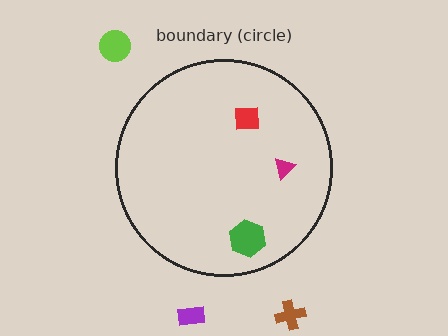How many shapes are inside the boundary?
3 inside, 3 outside.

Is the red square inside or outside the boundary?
Inside.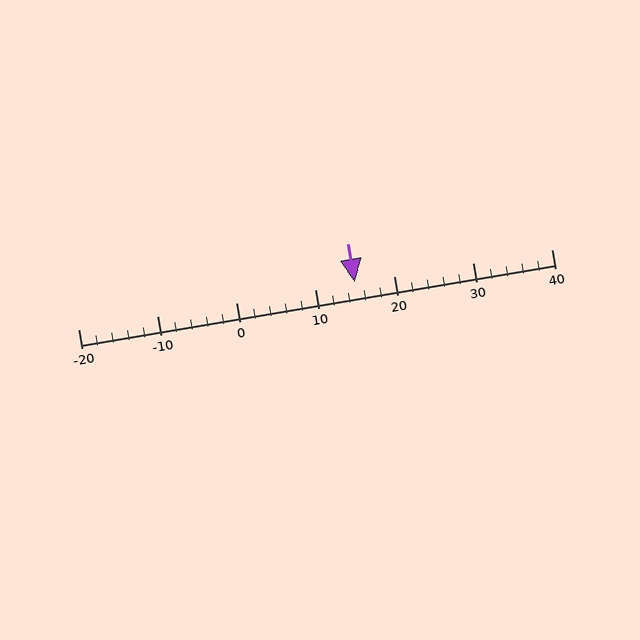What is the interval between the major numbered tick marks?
The major tick marks are spaced 10 units apart.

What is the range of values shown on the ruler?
The ruler shows values from -20 to 40.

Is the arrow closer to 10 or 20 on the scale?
The arrow is closer to 20.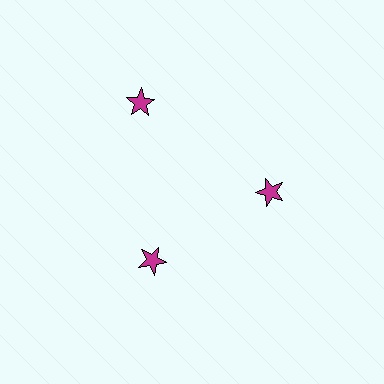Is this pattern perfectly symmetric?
No. The 3 magenta stars are arranged in a ring, but one element near the 11 o'clock position is pushed outward from the center, breaking the 3-fold rotational symmetry.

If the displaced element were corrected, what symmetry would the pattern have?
It would have 3-fold rotational symmetry — the pattern would map onto itself every 120 degrees.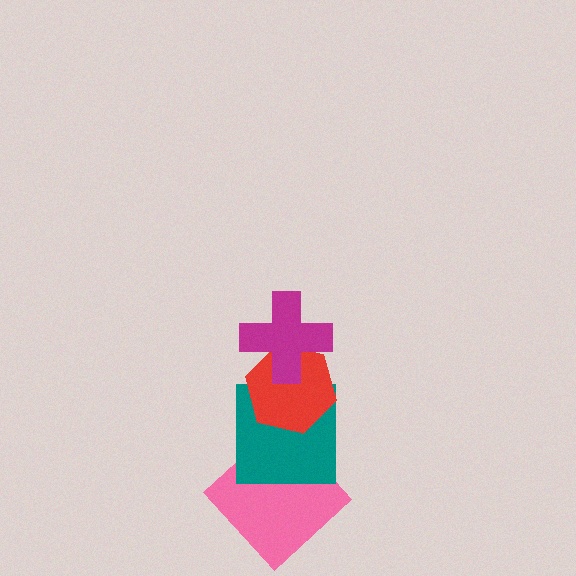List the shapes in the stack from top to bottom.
From top to bottom: the magenta cross, the red hexagon, the teal square, the pink diamond.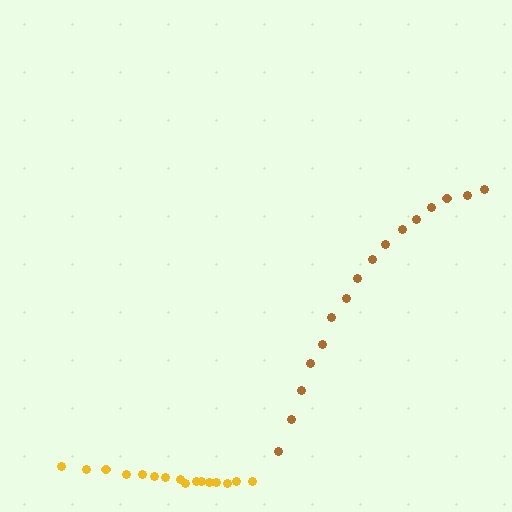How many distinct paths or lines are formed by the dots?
There are 2 distinct paths.